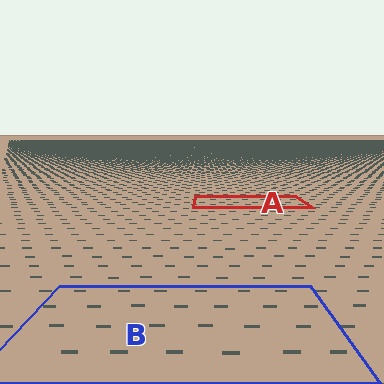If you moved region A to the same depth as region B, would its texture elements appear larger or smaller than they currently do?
They would appear larger. At a closer depth, the same texture elements are projected at a bigger on-screen size.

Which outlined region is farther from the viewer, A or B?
Region A is farther from the viewer — the texture elements inside it appear smaller and more densely packed.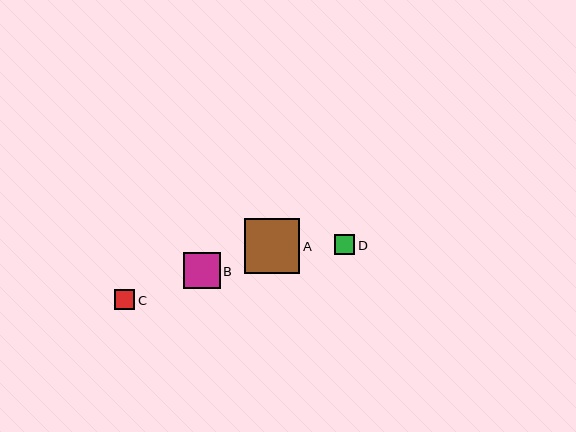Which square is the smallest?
Square D is the smallest with a size of approximately 20 pixels.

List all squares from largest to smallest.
From largest to smallest: A, B, C, D.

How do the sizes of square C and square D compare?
Square C and square D are approximately the same size.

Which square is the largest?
Square A is the largest with a size of approximately 55 pixels.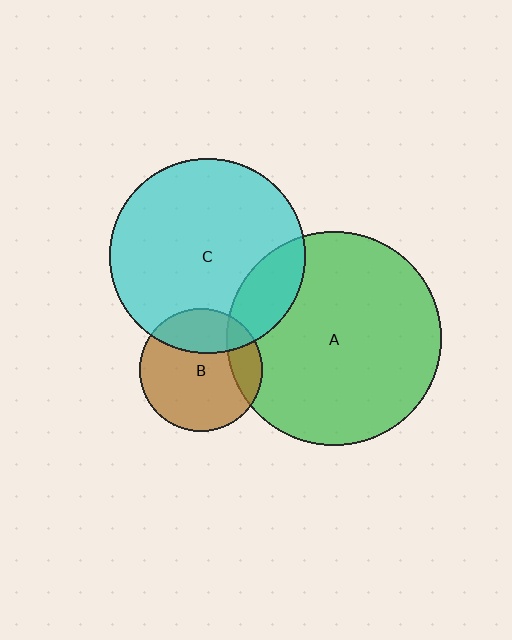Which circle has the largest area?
Circle A (green).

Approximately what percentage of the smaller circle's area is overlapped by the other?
Approximately 30%.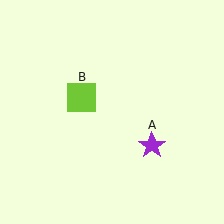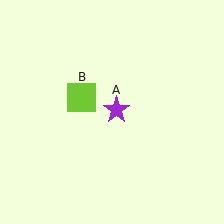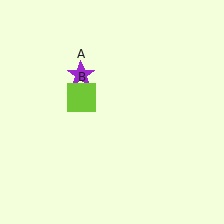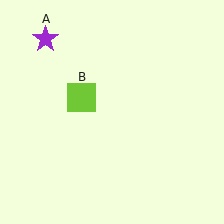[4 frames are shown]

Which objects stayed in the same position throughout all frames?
Lime square (object B) remained stationary.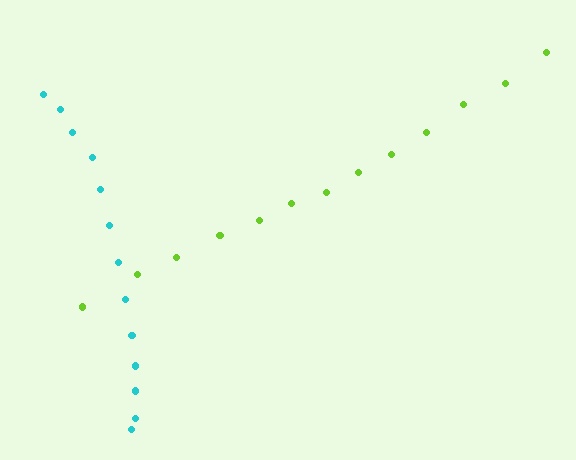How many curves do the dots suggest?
There are 2 distinct paths.